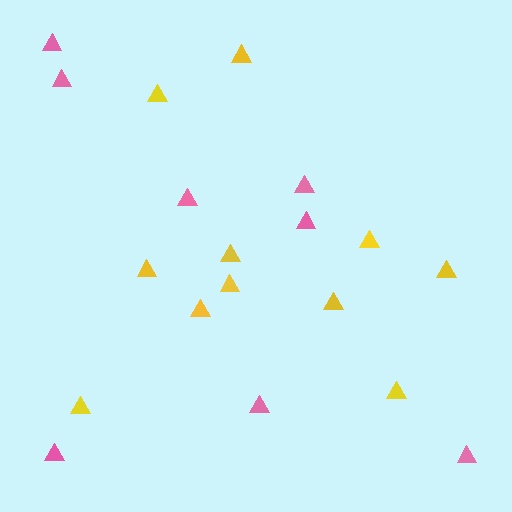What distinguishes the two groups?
There are 2 groups: one group of yellow triangles (11) and one group of pink triangles (8).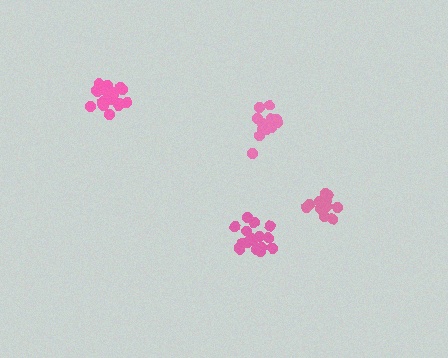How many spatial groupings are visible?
There are 4 spatial groupings.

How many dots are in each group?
Group 1: 18 dots, Group 2: 14 dots, Group 3: 19 dots, Group 4: 16 dots (67 total).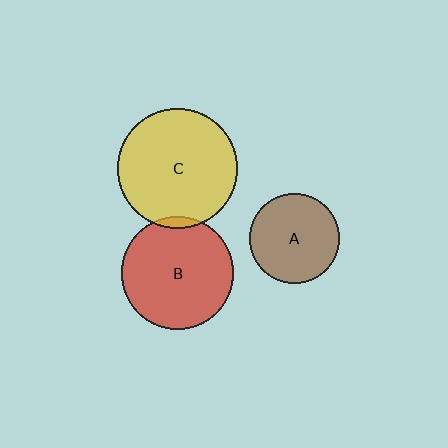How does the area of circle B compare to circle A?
Approximately 1.6 times.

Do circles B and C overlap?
Yes.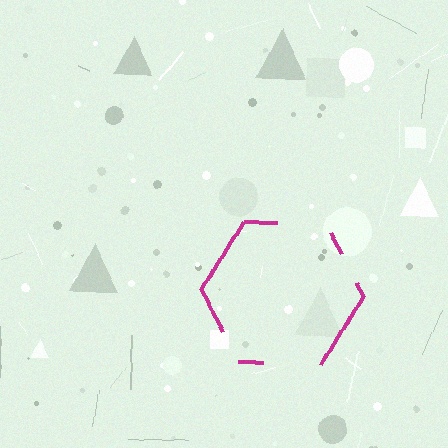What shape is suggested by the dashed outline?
The dashed outline suggests a hexagon.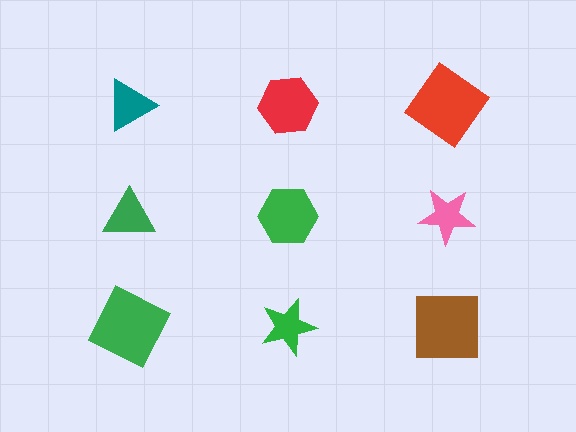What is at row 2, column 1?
A green triangle.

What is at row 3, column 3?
A brown square.